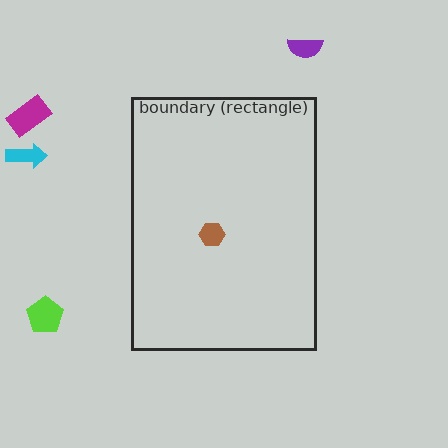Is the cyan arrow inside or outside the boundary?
Outside.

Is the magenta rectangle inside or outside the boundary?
Outside.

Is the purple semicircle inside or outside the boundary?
Outside.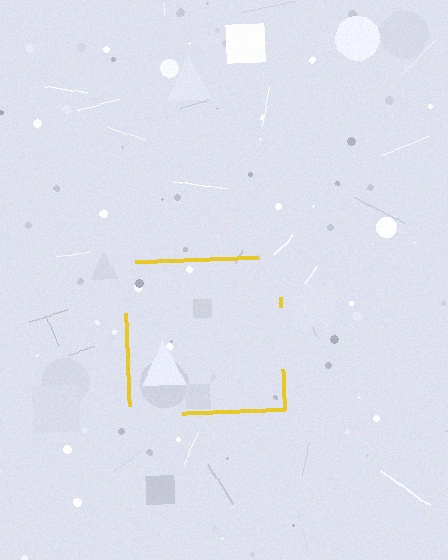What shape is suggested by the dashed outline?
The dashed outline suggests a square.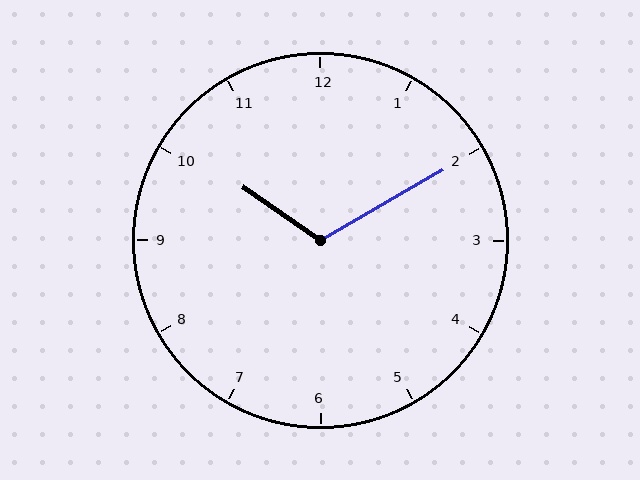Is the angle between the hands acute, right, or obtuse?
It is obtuse.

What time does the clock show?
10:10.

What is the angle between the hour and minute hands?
Approximately 115 degrees.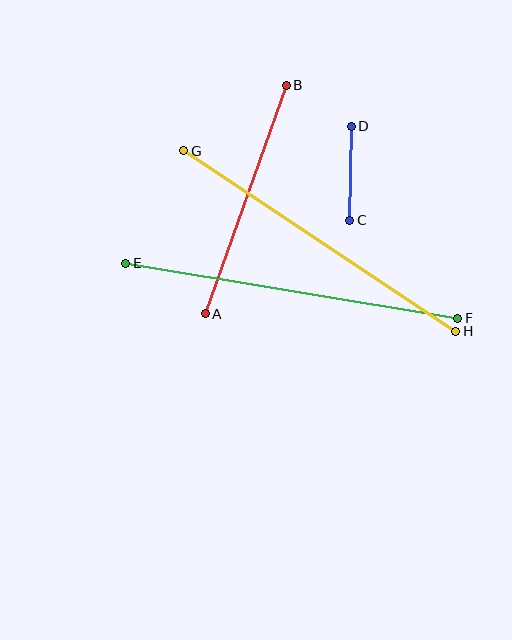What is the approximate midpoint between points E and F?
The midpoint is at approximately (292, 291) pixels.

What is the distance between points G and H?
The distance is approximately 327 pixels.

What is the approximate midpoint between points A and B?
The midpoint is at approximately (246, 200) pixels.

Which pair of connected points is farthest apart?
Points E and F are farthest apart.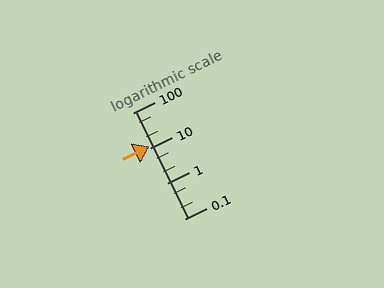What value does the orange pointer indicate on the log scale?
The pointer indicates approximately 11.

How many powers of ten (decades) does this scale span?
The scale spans 3 decades, from 0.1 to 100.